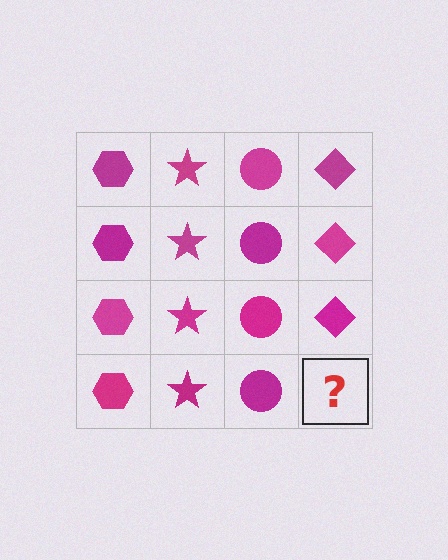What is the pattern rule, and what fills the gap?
The rule is that each column has a consistent shape. The gap should be filled with a magenta diamond.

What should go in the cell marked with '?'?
The missing cell should contain a magenta diamond.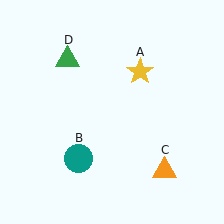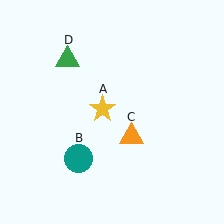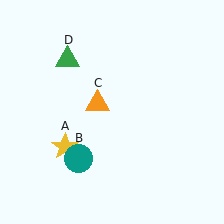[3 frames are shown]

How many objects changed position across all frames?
2 objects changed position: yellow star (object A), orange triangle (object C).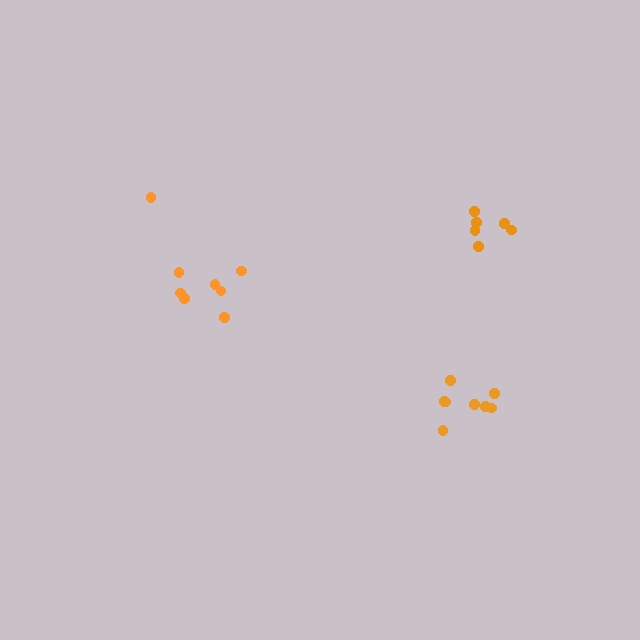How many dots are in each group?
Group 1: 8 dots, Group 2: 6 dots, Group 3: 8 dots (22 total).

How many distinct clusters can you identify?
There are 3 distinct clusters.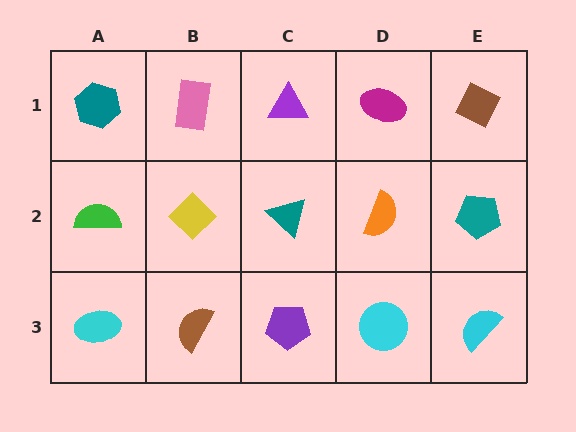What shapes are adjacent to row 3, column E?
A teal pentagon (row 2, column E), a cyan circle (row 3, column D).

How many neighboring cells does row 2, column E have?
3.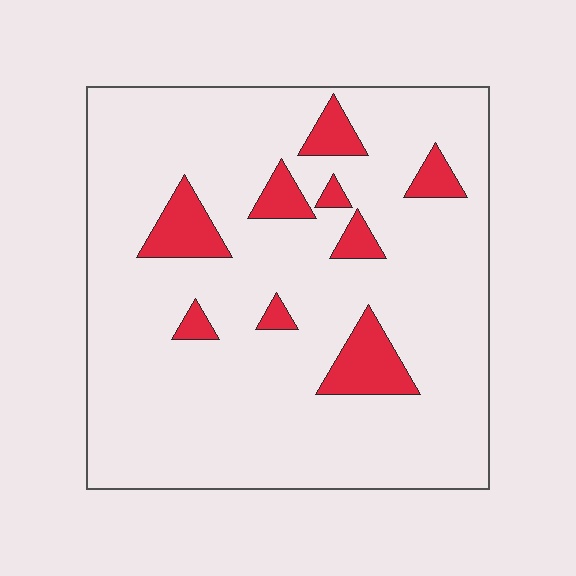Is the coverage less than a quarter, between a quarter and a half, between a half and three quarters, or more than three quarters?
Less than a quarter.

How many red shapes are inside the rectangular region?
9.